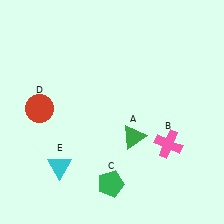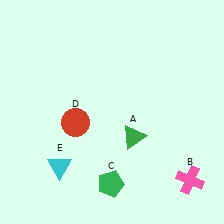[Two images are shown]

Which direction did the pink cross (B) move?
The pink cross (B) moved down.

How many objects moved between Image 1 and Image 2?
2 objects moved between the two images.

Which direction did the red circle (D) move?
The red circle (D) moved right.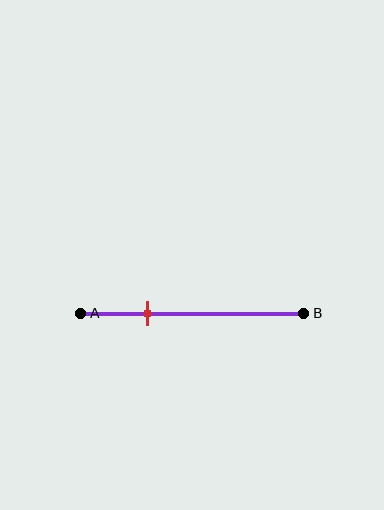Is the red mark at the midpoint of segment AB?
No, the mark is at about 30% from A, not at the 50% midpoint.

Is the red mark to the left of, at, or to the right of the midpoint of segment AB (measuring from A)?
The red mark is to the left of the midpoint of segment AB.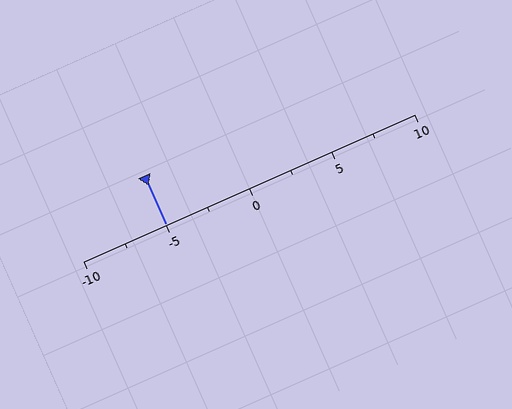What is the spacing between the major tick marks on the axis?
The major ticks are spaced 5 apart.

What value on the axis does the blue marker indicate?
The marker indicates approximately -5.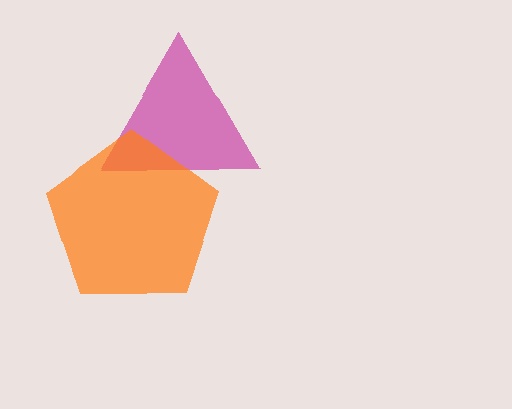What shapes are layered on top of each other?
The layered shapes are: a magenta triangle, an orange pentagon.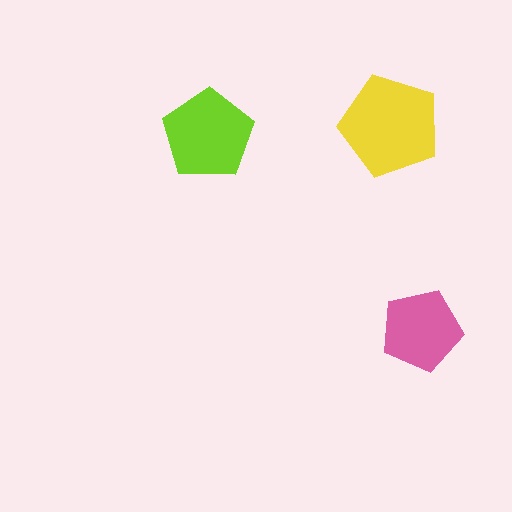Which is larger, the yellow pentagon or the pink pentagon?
The yellow one.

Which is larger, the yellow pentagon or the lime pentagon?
The yellow one.